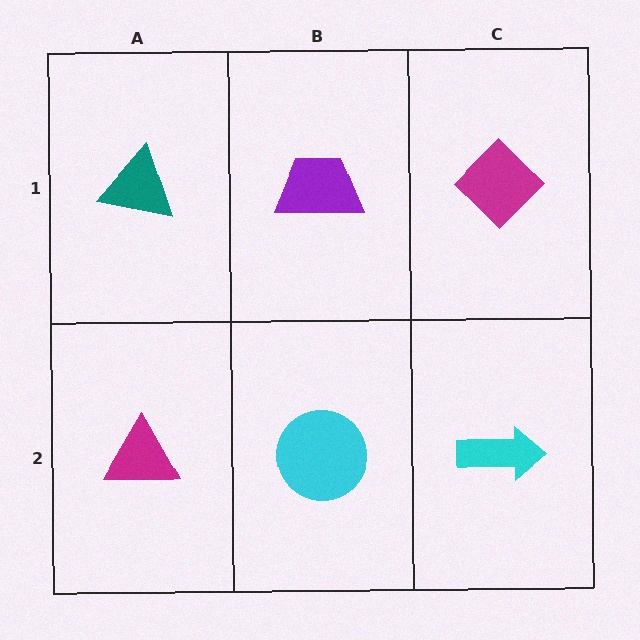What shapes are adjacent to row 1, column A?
A magenta triangle (row 2, column A), a purple trapezoid (row 1, column B).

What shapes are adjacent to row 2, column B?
A purple trapezoid (row 1, column B), a magenta triangle (row 2, column A), a cyan arrow (row 2, column C).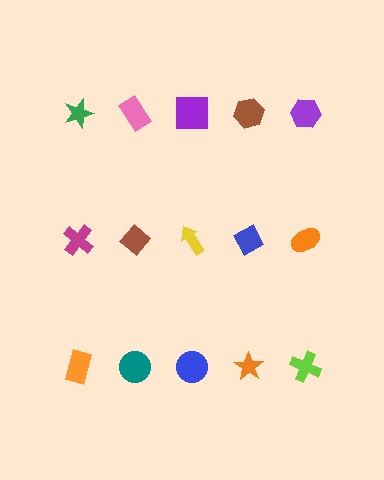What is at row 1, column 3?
A purple square.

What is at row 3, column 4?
An orange star.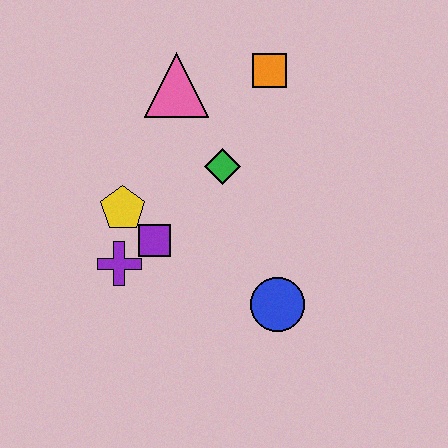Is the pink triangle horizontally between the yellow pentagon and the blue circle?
Yes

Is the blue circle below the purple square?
Yes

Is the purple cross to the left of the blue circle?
Yes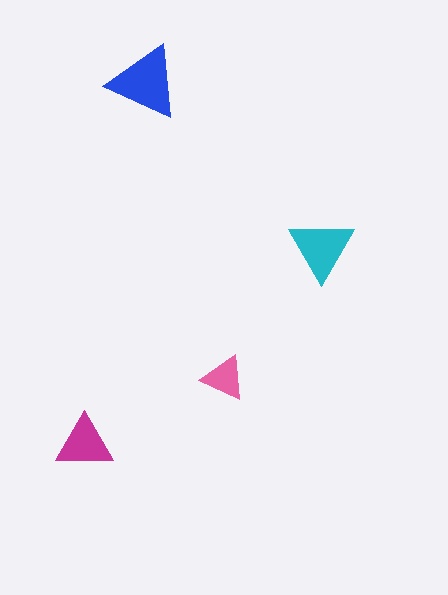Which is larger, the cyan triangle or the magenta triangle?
The cyan one.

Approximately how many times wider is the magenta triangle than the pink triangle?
About 1.5 times wider.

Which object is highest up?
The blue triangle is topmost.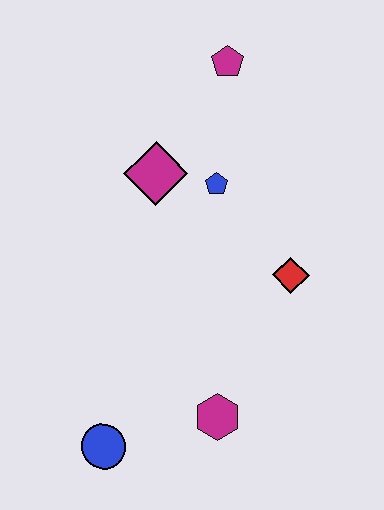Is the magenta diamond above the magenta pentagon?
No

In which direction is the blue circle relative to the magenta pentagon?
The blue circle is below the magenta pentagon.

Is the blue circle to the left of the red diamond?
Yes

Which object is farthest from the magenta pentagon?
The blue circle is farthest from the magenta pentagon.